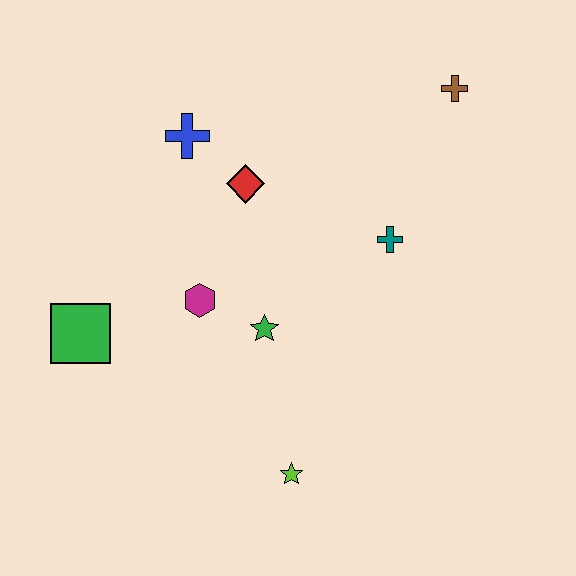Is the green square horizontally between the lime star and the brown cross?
No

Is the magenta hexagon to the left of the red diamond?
Yes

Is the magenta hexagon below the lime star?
No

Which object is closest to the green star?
The magenta hexagon is closest to the green star.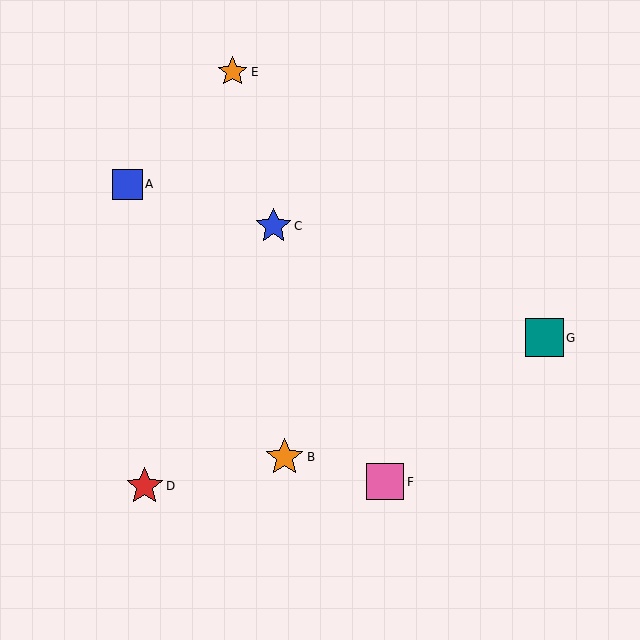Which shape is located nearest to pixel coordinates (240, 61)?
The orange star (labeled E) at (233, 72) is nearest to that location.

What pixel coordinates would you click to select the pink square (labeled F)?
Click at (385, 482) to select the pink square F.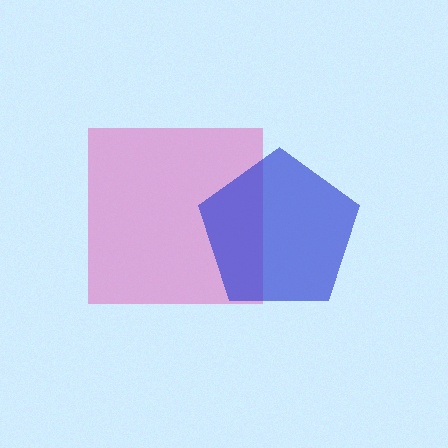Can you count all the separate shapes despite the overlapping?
Yes, there are 2 separate shapes.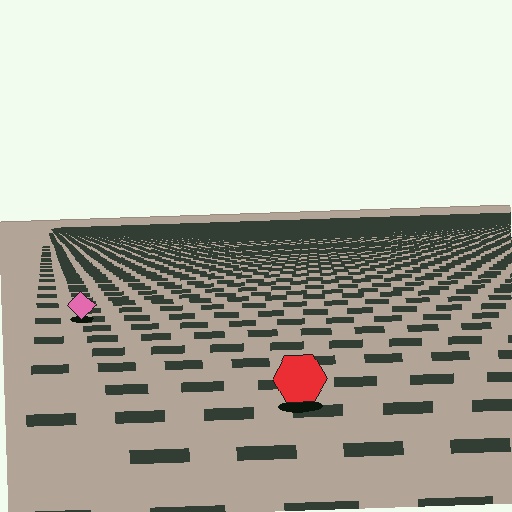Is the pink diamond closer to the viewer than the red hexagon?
No. The red hexagon is closer — you can tell from the texture gradient: the ground texture is coarser near it.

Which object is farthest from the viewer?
The pink diamond is farthest from the viewer. It appears smaller and the ground texture around it is denser.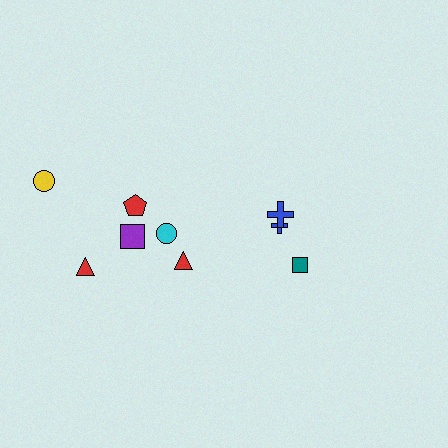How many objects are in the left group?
There are 6 objects.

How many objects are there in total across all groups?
There are 9 objects.